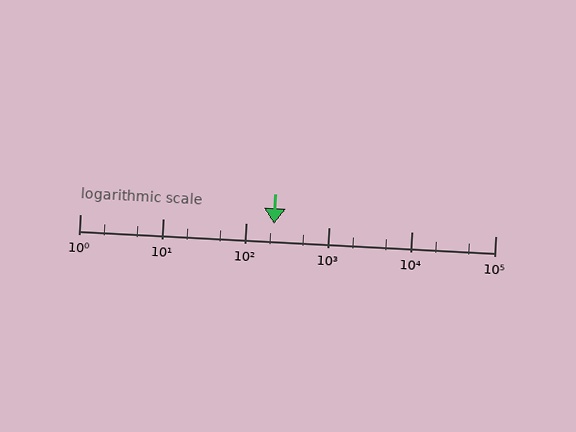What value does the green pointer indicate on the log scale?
The pointer indicates approximately 220.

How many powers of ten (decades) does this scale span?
The scale spans 5 decades, from 1 to 100000.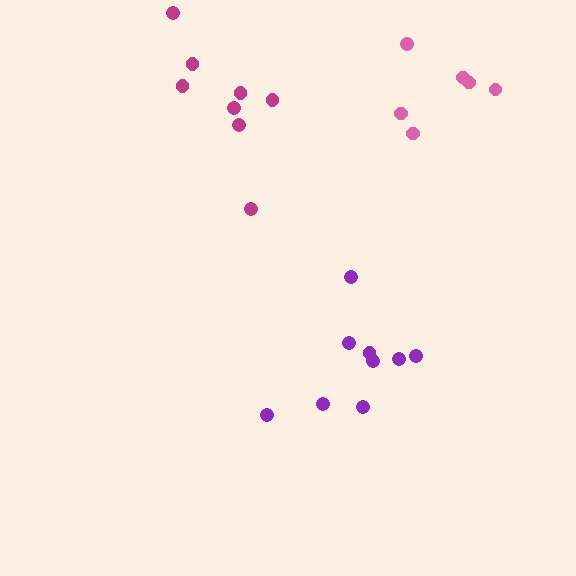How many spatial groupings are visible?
There are 3 spatial groupings.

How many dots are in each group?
Group 1: 8 dots, Group 2: 6 dots, Group 3: 9 dots (23 total).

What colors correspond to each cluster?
The clusters are colored: magenta, pink, purple.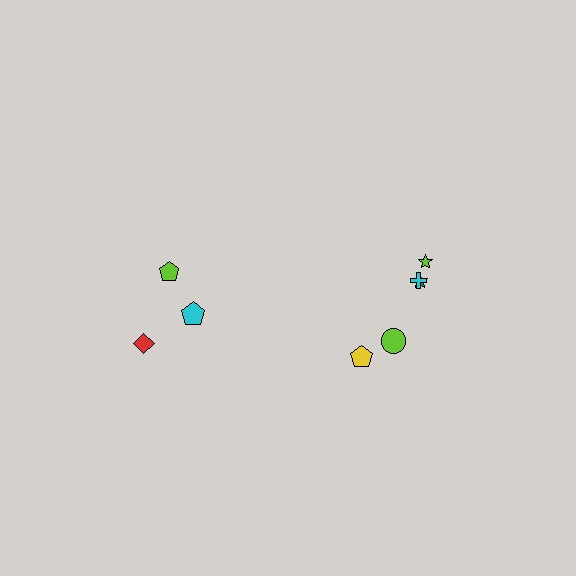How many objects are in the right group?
There are 5 objects.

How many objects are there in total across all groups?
There are 8 objects.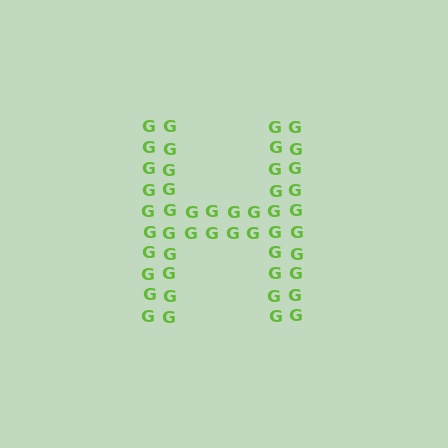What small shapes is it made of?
It is made of small letter G's.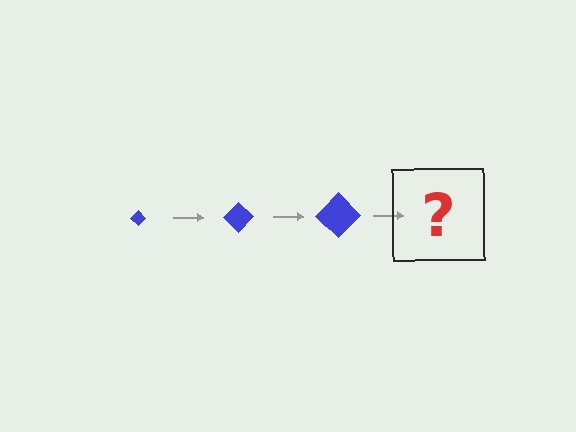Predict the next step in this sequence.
The next step is a blue diamond, larger than the previous one.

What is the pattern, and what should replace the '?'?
The pattern is that the diamond gets progressively larger each step. The '?' should be a blue diamond, larger than the previous one.